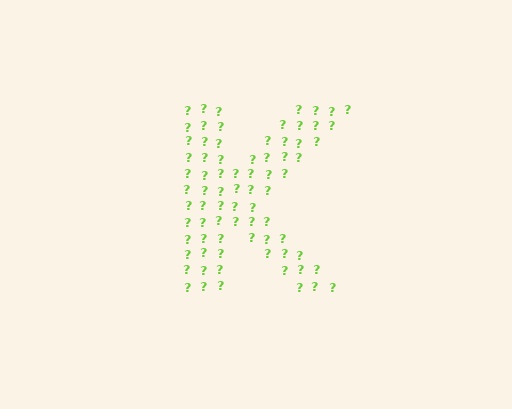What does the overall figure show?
The overall figure shows the letter K.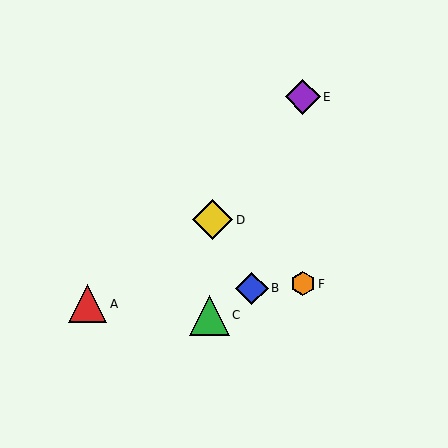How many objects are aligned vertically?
2 objects (E, F) are aligned vertically.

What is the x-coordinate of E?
Object E is at x≈303.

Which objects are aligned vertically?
Objects E, F are aligned vertically.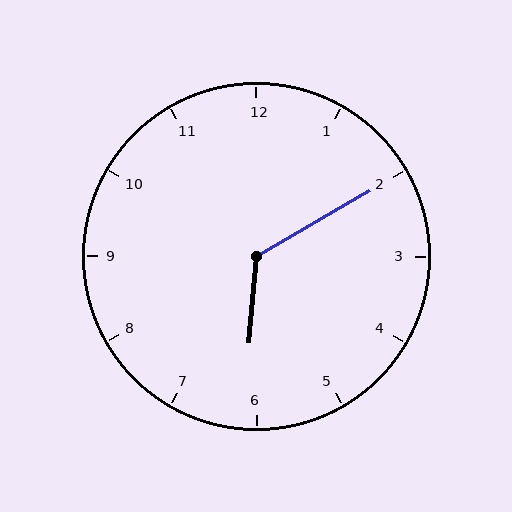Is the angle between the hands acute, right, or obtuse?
It is obtuse.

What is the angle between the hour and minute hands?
Approximately 125 degrees.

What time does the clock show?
6:10.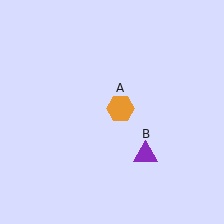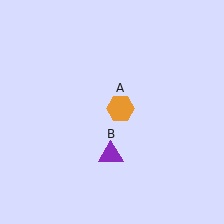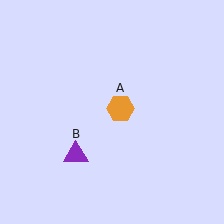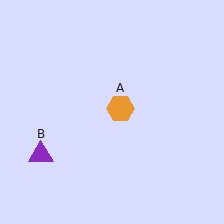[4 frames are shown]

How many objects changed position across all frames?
1 object changed position: purple triangle (object B).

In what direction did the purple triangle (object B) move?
The purple triangle (object B) moved left.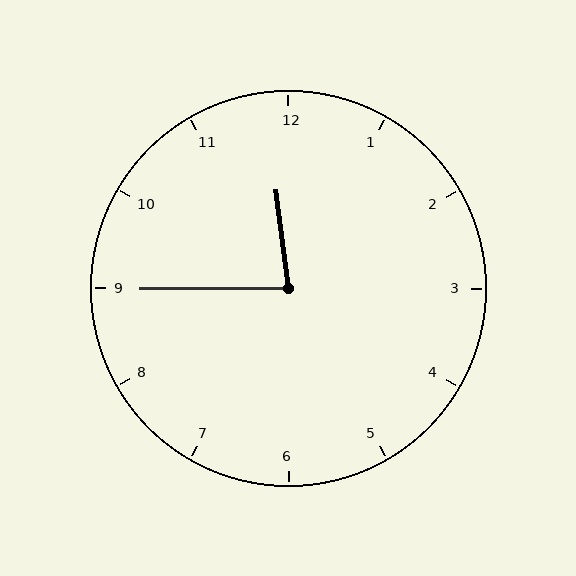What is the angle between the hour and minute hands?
Approximately 82 degrees.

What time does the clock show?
11:45.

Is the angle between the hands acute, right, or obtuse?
It is acute.